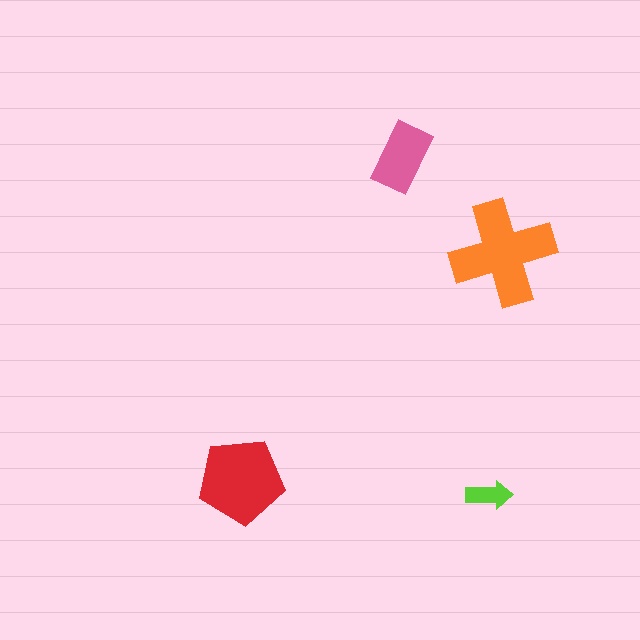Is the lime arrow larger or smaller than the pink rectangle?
Smaller.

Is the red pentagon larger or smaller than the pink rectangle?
Larger.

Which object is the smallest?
The lime arrow.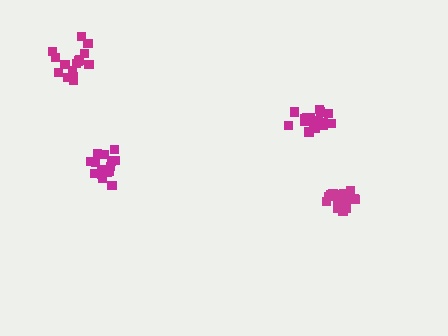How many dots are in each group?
Group 1: 16 dots, Group 2: 17 dots, Group 3: 19 dots, Group 4: 16 dots (68 total).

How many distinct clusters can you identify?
There are 4 distinct clusters.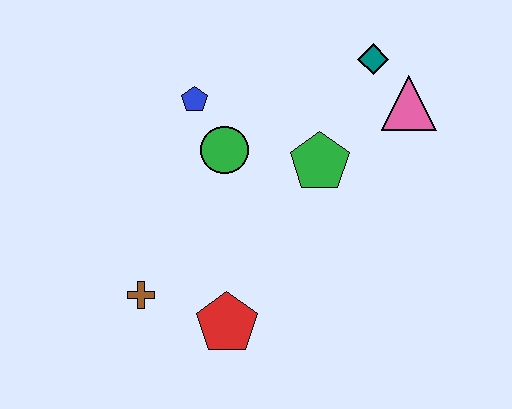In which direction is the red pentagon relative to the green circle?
The red pentagon is below the green circle.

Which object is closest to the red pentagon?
The brown cross is closest to the red pentagon.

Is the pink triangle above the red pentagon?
Yes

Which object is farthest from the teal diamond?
The brown cross is farthest from the teal diamond.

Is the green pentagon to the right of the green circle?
Yes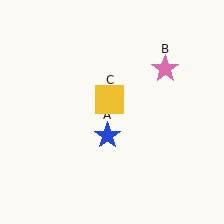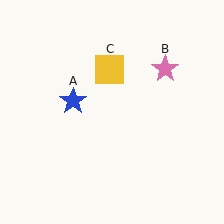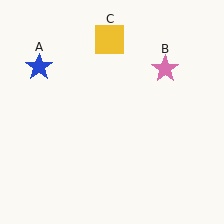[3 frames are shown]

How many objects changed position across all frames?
2 objects changed position: blue star (object A), yellow square (object C).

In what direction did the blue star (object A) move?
The blue star (object A) moved up and to the left.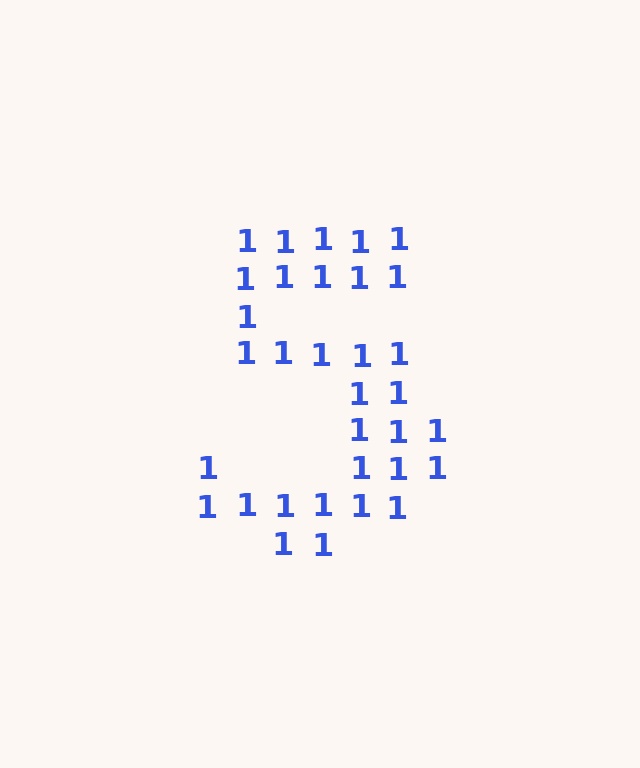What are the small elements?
The small elements are digit 1's.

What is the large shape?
The large shape is the digit 5.